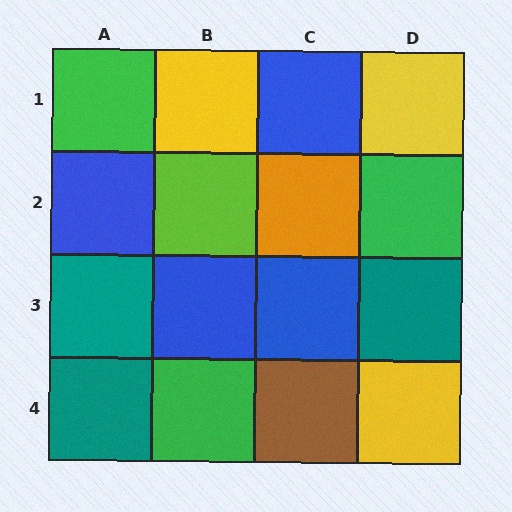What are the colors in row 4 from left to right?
Teal, green, brown, yellow.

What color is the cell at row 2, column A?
Blue.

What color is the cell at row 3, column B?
Blue.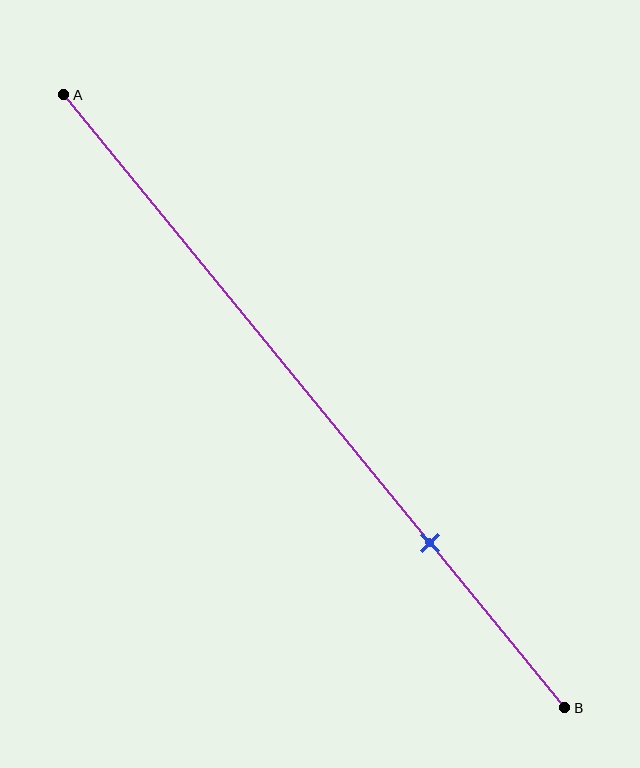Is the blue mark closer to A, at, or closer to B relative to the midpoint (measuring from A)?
The blue mark is closer to point B than the midpoint of segment AB.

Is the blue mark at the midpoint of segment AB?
No, the mark is at about 75% from A, not at the 50% midpoint.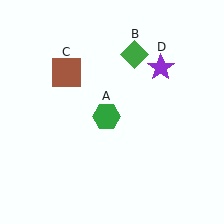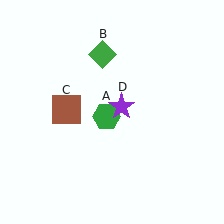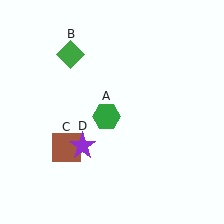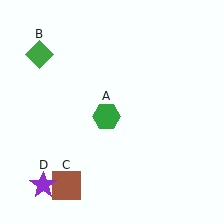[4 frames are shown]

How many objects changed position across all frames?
3 objects changed position: green diamond (object B), brown square (object C), purple star (object D).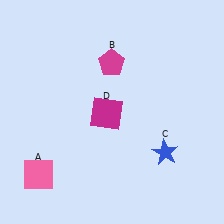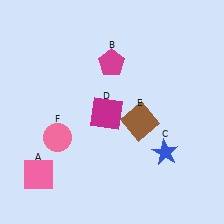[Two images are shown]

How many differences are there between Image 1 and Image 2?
There are 2 differences between the two images.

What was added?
A brown square (E), a pink circle (F) were added in Image 2.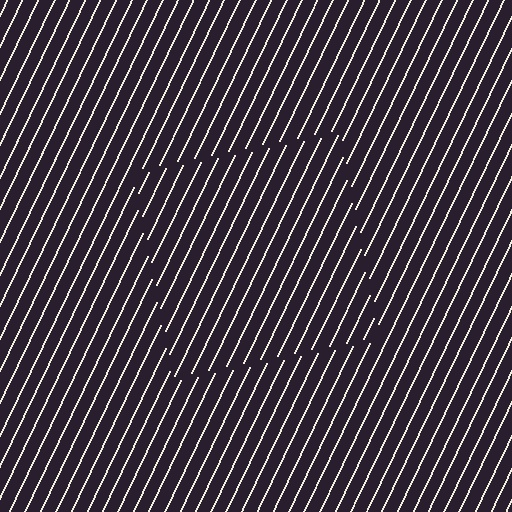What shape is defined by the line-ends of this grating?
An illusory square. The interior of the shape contains the same grating, shifted by half a period — the contour is defined by the phase discontinuity where line-ends from the inner and outer gratings abut.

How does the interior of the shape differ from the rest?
The interior of the shape contains the same grating, shifted by half a period — the contour is defined by the phase discontinuity where line-ends from the inner and outer gratings abut.